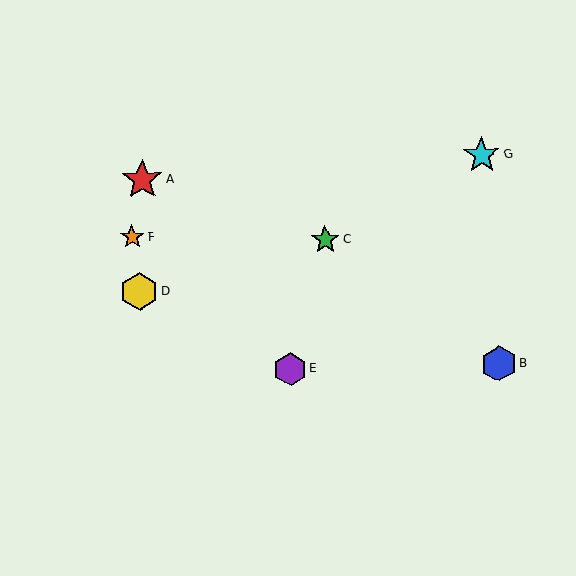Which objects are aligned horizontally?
Objects B, E are aligned horizontally.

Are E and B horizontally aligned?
Yes, both are at y≈369.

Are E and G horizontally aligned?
No, E is at y≈369 and G is at y≈155.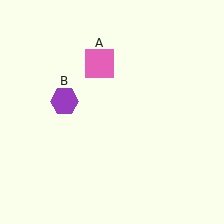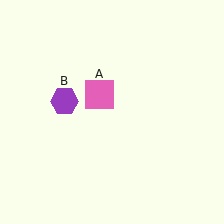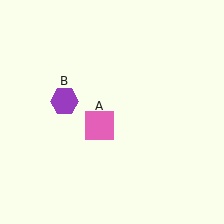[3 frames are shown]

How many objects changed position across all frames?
1 object changed position: pink square (object A).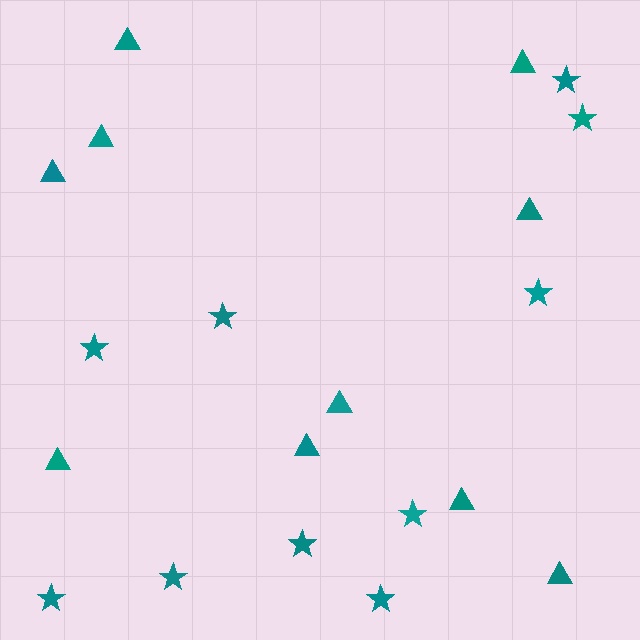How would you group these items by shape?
There are 2 groups: one group of triangles (10) and one group of stars (10).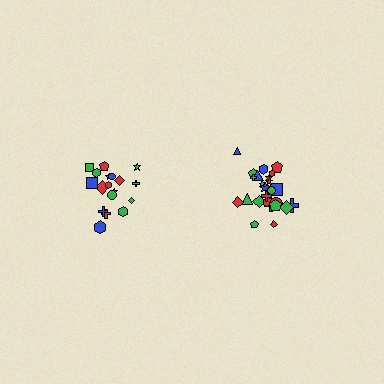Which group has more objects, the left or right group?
The right group.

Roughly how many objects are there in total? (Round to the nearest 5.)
Roughly 45 objects in total.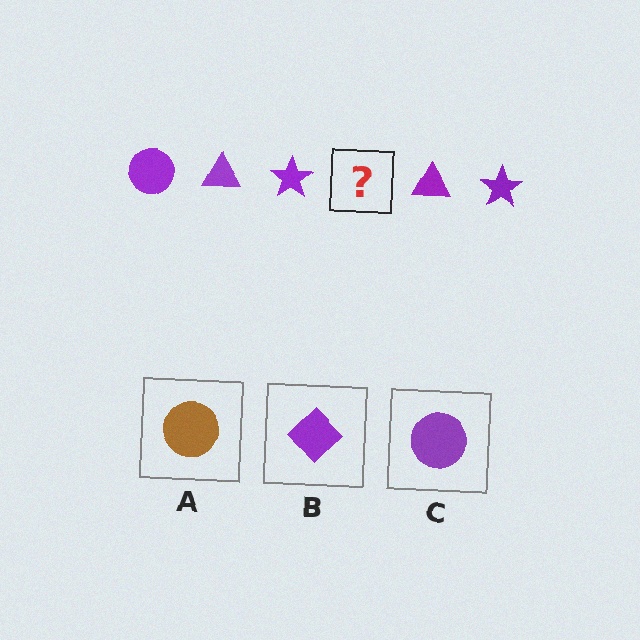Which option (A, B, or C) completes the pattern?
C.